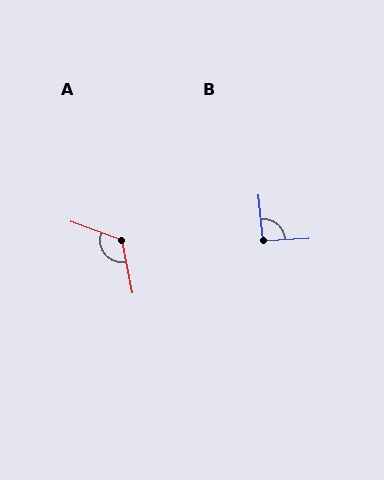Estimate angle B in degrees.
Approximately 93 degrees.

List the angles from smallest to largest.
B (93°), A (121°).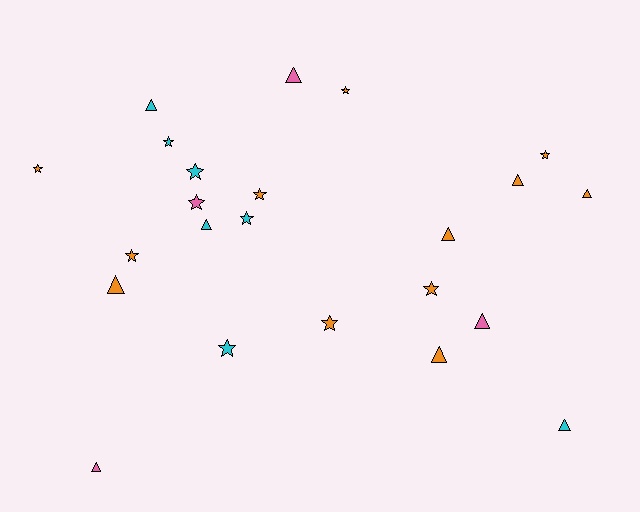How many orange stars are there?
There are 7 orange stars.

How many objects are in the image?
There are 23 objects.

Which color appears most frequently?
Orange, with 12 objects.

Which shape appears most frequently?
Star, with 12 objects.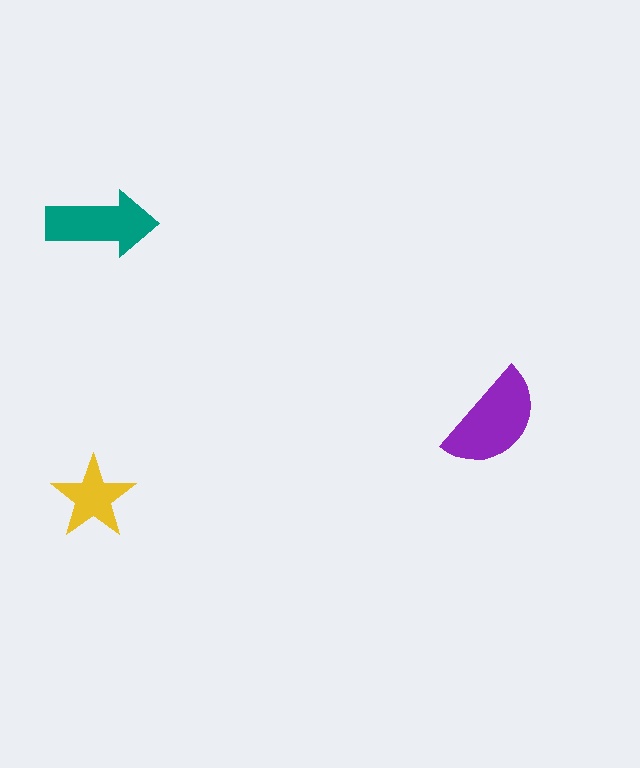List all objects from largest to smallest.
The purple semicircle, the teal arrow, the yellow star.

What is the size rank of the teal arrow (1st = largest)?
2nd.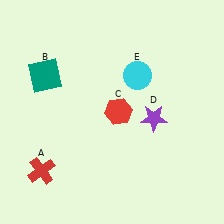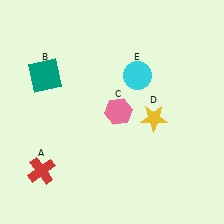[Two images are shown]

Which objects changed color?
C changed from red to pink. D changed from purple to yellow.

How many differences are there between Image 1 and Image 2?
There are 2 differences between the two images.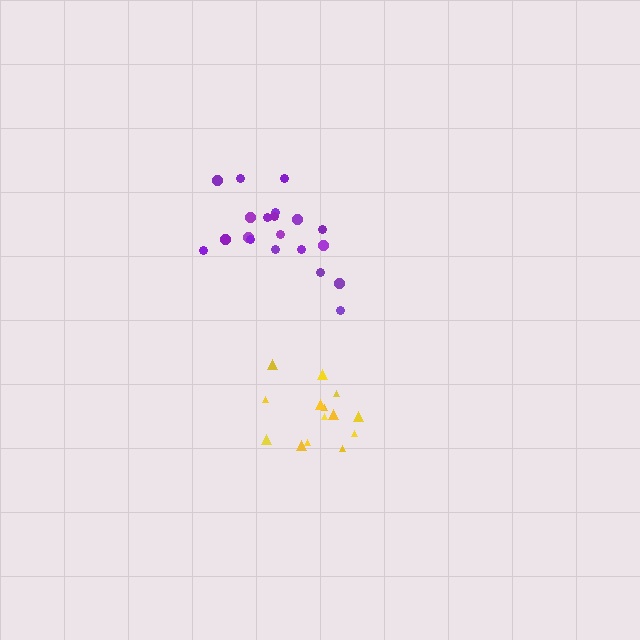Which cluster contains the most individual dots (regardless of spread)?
Purple (20).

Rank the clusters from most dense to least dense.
purple, yellow.